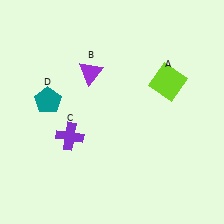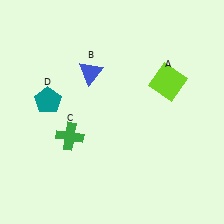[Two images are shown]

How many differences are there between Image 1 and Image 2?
There are 2 differences between the two images.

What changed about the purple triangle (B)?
In Image 1, B is purple. In Image 2, it changed to blue.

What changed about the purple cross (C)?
In Image 1, C is purple. In Image 2, it changed to green.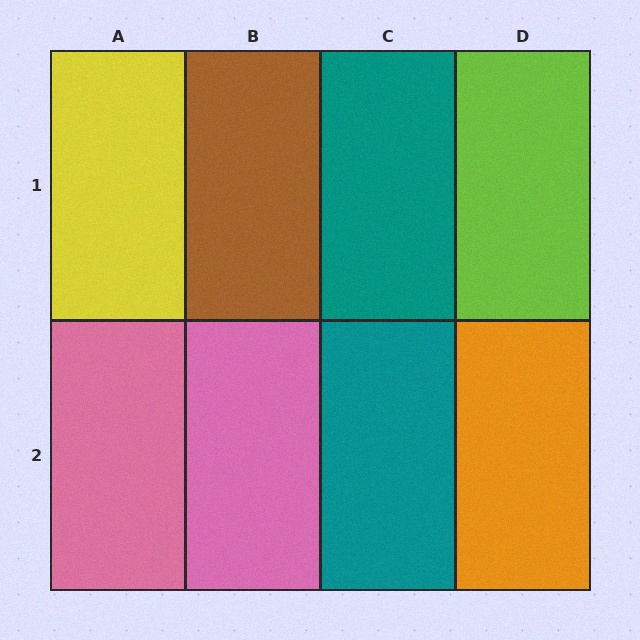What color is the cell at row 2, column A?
Pink.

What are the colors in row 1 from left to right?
Yellow, brown, teal, lime.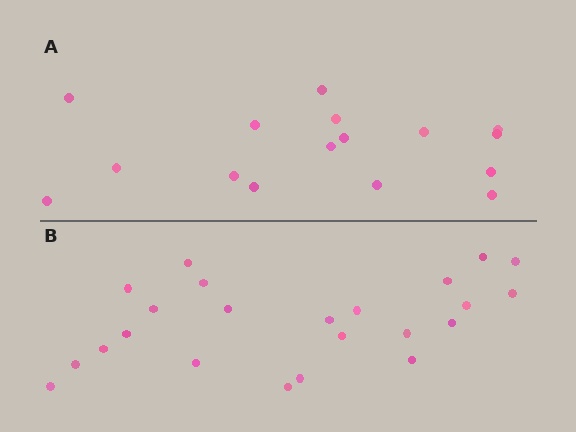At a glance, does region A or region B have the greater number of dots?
Region B (the bottom region) has more dots.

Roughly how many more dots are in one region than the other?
Region B has roughly 8 or so more dots than region A.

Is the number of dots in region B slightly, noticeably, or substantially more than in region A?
Region B has noticeably more, but not dramatically so. The ratio is roughly 1.4 to 1.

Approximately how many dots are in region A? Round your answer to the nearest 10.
About 20 dots. (The exact count is 16, which rounds to 20.)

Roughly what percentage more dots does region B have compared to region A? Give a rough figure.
About 45% more.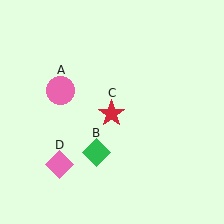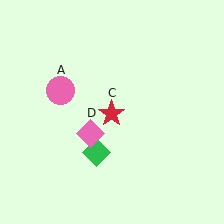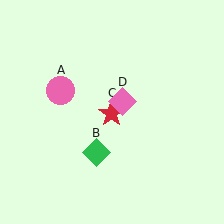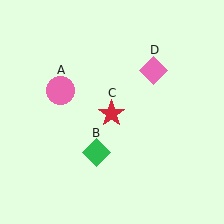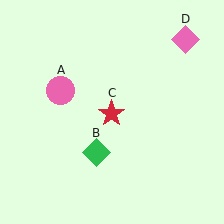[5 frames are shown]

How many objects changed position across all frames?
1 object changed position: pink diamond (object D).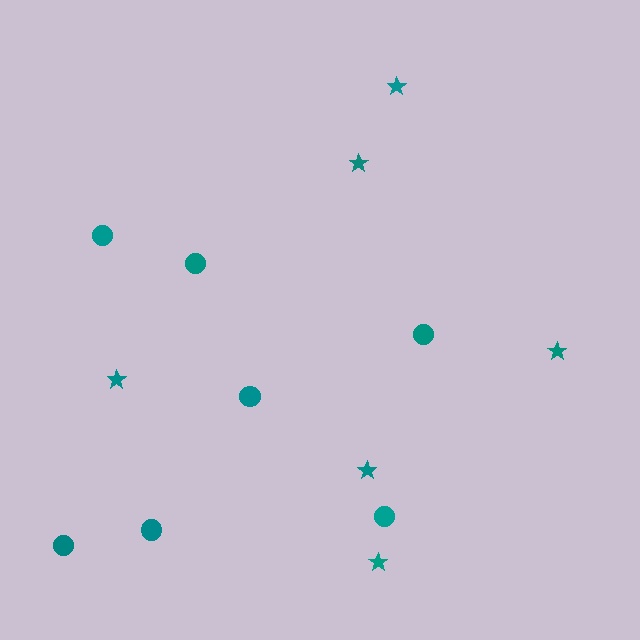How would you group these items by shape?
There are 2 groups: one group of stars (6) and one group of circles (7).